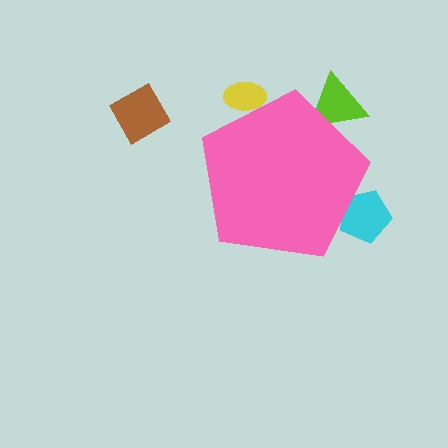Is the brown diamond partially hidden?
No, the brown diamond is fully visible.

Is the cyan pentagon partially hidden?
Yes, the cyan pentagon is partially hidden behind the pink pentagon.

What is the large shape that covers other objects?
A pink pentagon.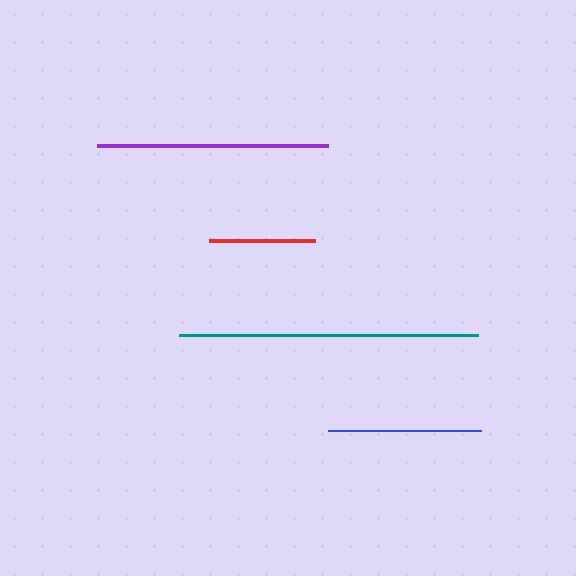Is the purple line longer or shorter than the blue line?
The purple line is longer than the blue line.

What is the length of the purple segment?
The purple segment is approximately 230 pixels long.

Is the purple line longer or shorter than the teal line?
The teal line is longer than the purple line.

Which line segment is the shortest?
The red line is the shortest at approximately 106 pixels.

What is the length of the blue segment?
The blue segment is approximately 153 pixels long.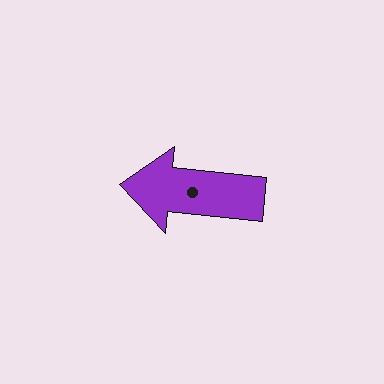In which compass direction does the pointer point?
West.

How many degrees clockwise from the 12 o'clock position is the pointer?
Approximately 276 degrees.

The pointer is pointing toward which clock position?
Roughly 9 o'clock.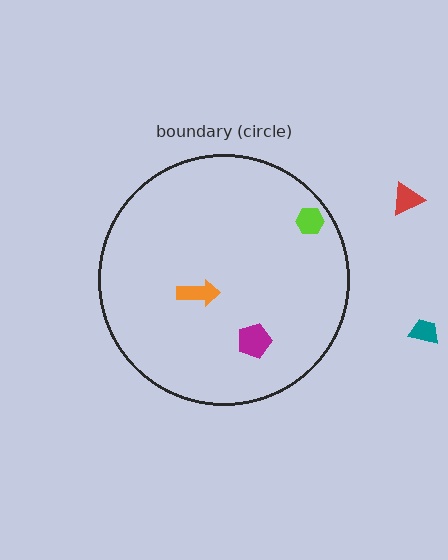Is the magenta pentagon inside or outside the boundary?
Inside.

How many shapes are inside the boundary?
3 inside, 2 outside.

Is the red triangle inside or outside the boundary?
Outside.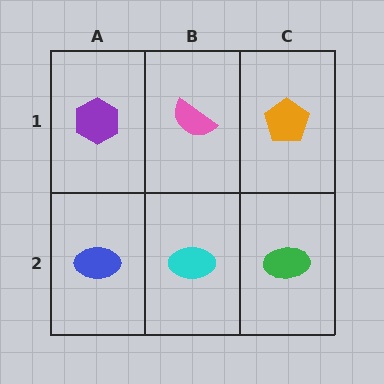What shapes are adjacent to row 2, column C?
An orange pentagon (row 1, column C), a cyan ellipse (row 2, column B).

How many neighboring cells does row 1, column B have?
3.